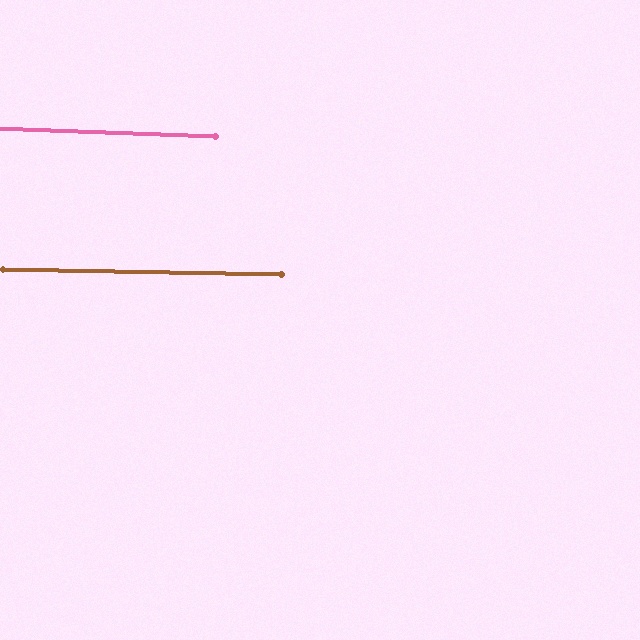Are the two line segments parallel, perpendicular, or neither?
Parallel — their directions differ by only 0.9°.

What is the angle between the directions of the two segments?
Approximately 1 degree.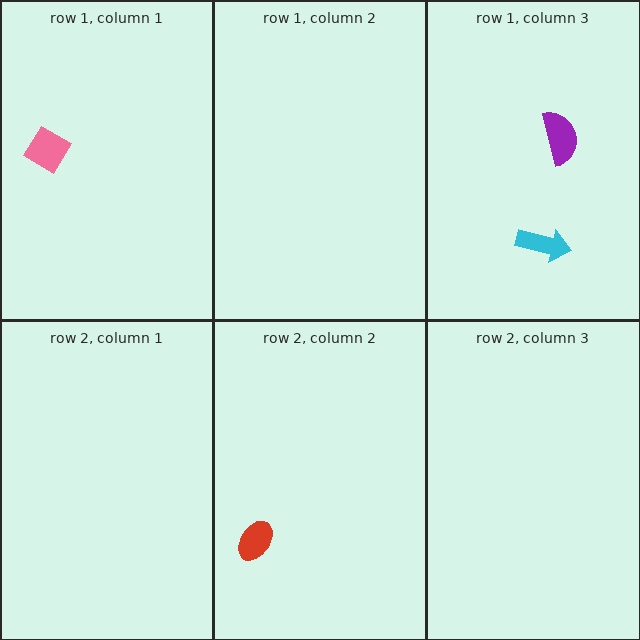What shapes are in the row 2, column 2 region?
The red ellipse.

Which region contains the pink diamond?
The row 1, column 1 region.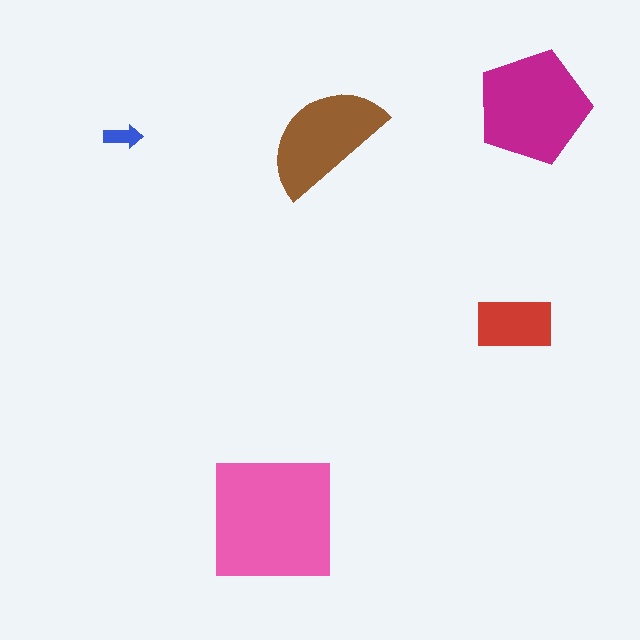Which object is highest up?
The magenta pentagon is topmost.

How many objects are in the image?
There are 5 objects in the image.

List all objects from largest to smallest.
The pink square, the magenta pentagon, the brown semicircle, the red rectangle, the blue arrow.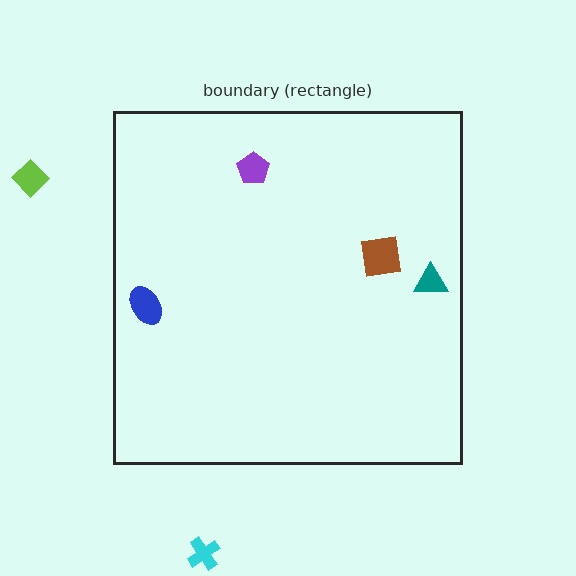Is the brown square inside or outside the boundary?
Inside.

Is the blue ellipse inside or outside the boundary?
Inside.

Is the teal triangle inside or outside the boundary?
Inside.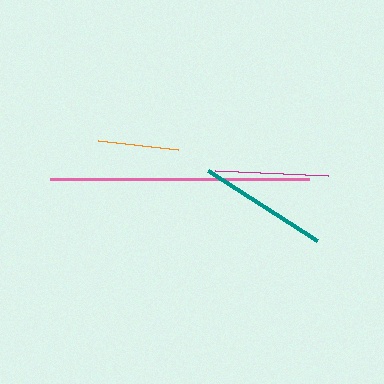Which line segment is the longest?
The pink line is the longest at approximately 260 pixels.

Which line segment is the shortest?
The orange line is the shortest at approximately 80 pixels.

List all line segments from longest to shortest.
From longest to shortest: pink, teal, magenta, orange.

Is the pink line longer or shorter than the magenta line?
The pink line is longer than the magenta line.